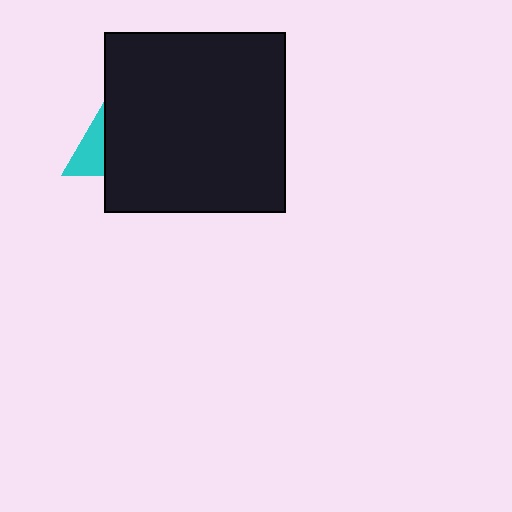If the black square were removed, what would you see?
You would see the complete cyan triangle.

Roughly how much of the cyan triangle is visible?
A small part of it is visible (roughly 36%).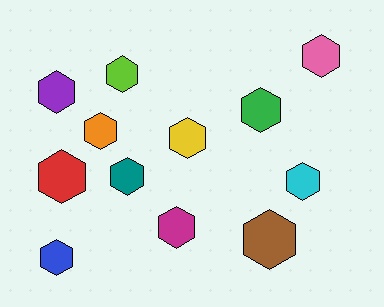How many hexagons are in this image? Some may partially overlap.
There are 12 hexagons.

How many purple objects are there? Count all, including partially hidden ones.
There is 1 purple object.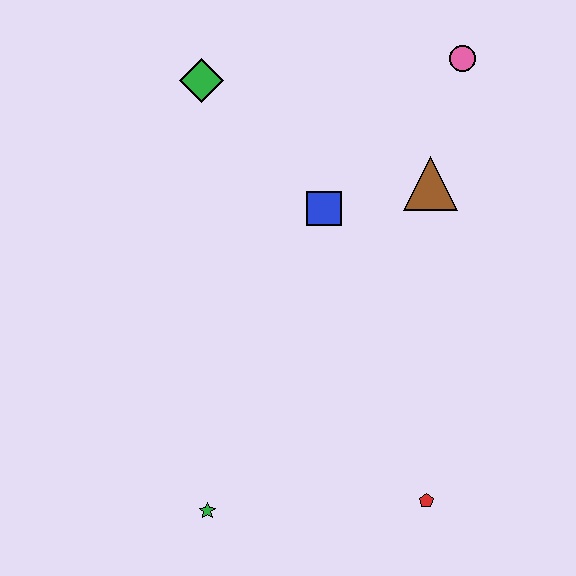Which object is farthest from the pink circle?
The green star is farthest from the pink circle.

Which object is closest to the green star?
The red pentagon is closest to the green star.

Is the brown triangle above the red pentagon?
Yes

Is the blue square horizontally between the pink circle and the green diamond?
Yes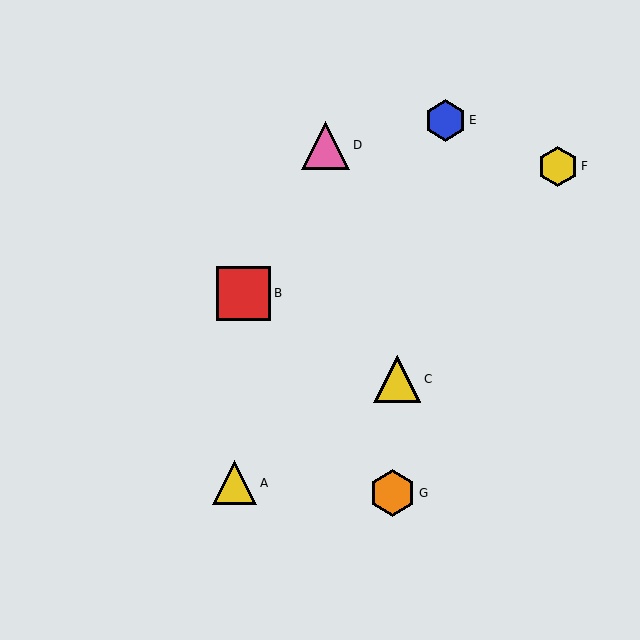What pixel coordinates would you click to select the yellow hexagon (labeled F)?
Click at (558, 166) to select the yellow hexagon F.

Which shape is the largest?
The red square (labeled B) is the largest.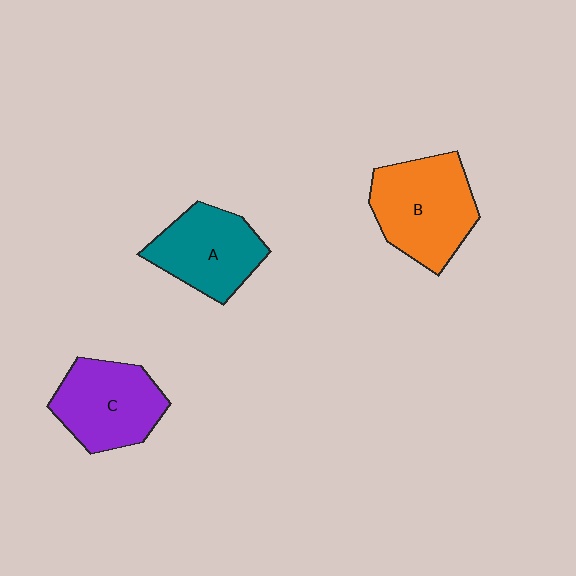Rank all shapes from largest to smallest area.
From largest to smallest: B (orange), C (purple), A (teal).